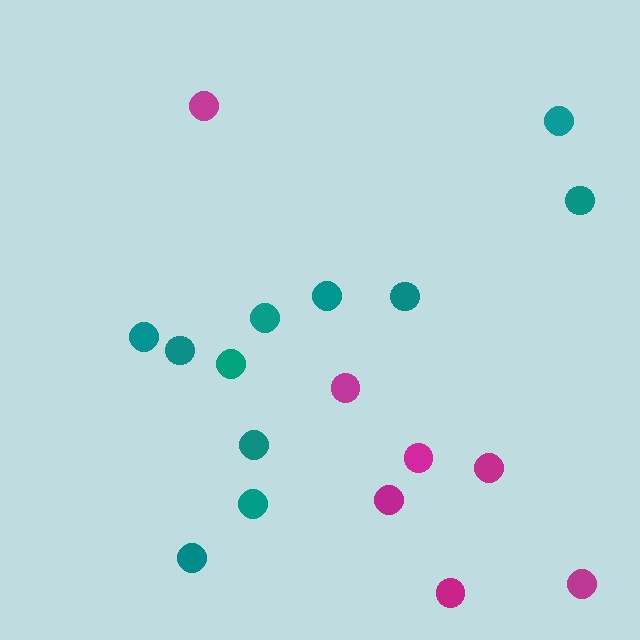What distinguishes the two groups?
There are 2 groups: one group of teal circles (11) and one group of magenta circles (7).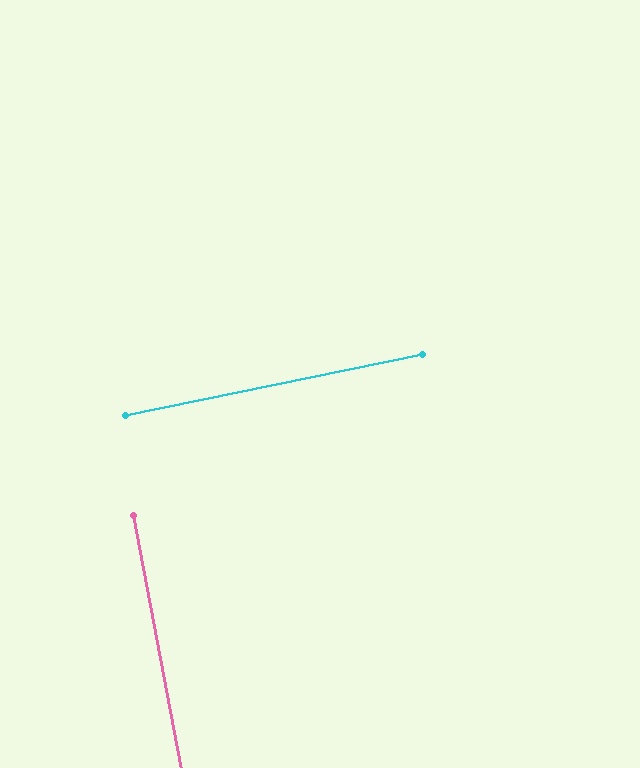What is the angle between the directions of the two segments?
Approximately 89 degrees.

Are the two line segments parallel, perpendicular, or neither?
Perpendicular — they meet at approximately 89°.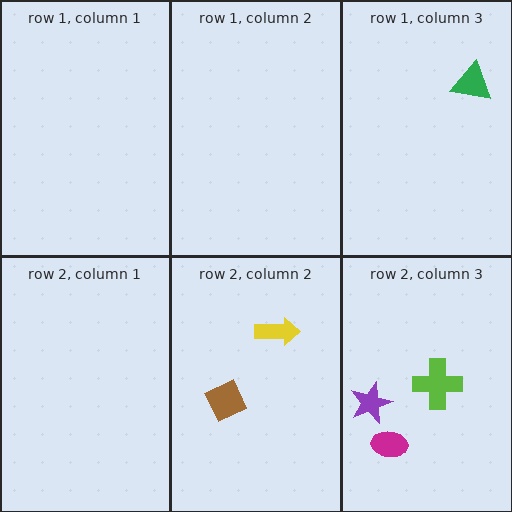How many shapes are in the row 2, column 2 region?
2.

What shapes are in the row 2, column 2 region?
The brown diamond, the yellow arrow.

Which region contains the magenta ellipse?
The row 2, column 3 region.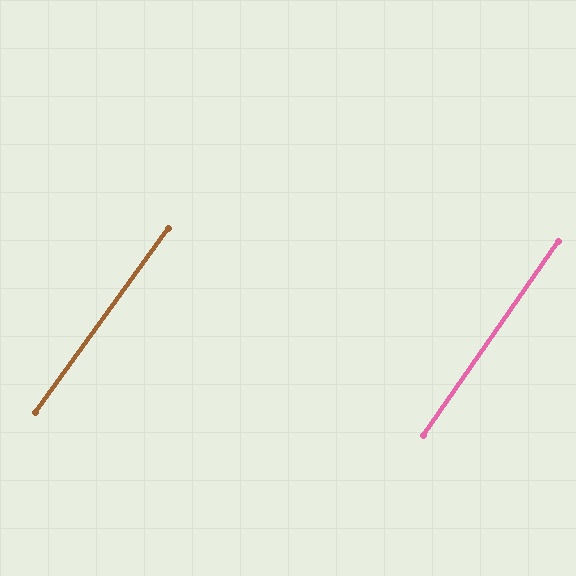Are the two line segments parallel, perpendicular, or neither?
Parallel — their directions differ by only 1.3°.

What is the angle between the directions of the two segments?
Approximately 1 degree.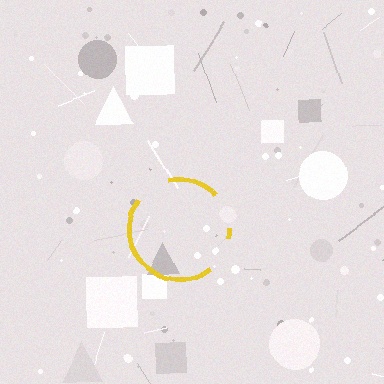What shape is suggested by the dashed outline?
The dashed outline suggests a circle.